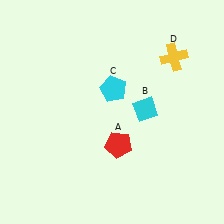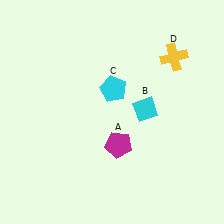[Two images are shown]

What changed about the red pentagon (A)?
In Image 1, A is red. In Image 2, it changed to magenta.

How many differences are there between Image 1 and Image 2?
There is 1 difference between the two images.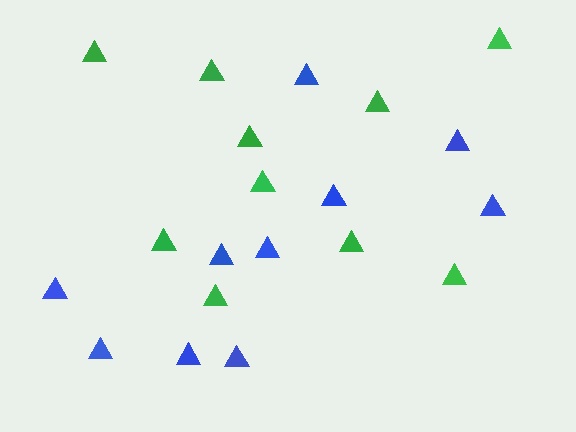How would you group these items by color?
There are 2 groups: one group of blue triangles (10) and one group of green triangles (10).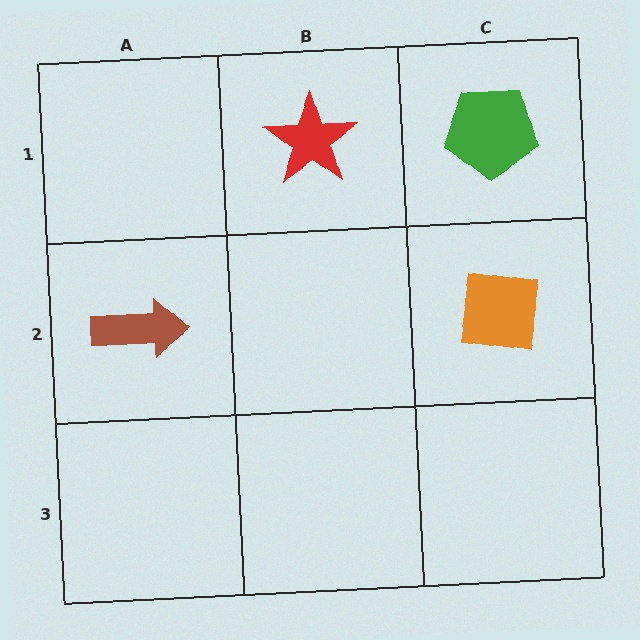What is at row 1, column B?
A red star.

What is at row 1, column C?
A green pentagon.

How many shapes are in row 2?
2 shapes.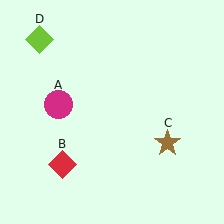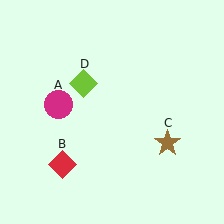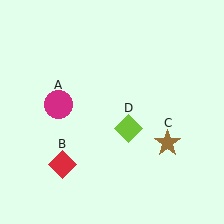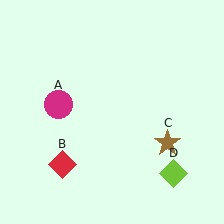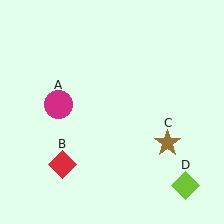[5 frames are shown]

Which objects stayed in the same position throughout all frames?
Magenta circle (object A) and red diamond (object B) and brown star (object C) remained stationary.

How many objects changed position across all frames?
1 object changed position: lime diamond (object D).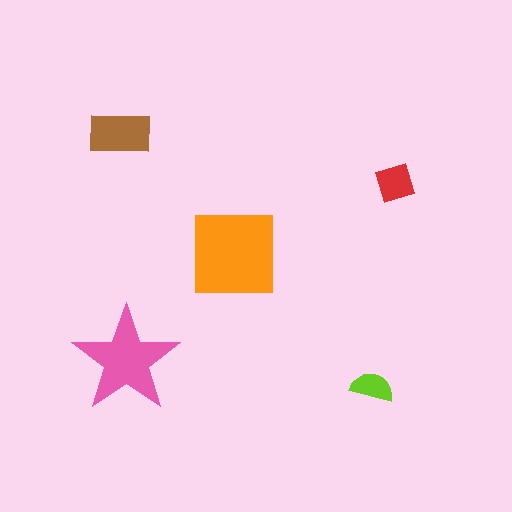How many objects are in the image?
There are 5 objects in the image.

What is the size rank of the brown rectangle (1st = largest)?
3rd.